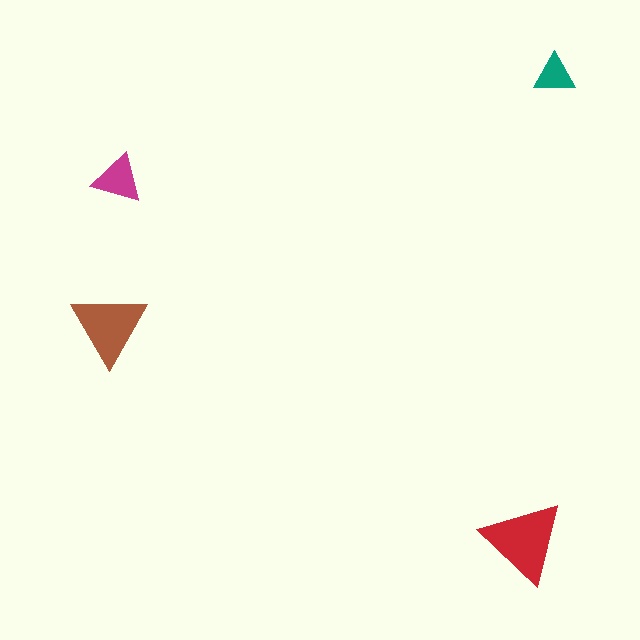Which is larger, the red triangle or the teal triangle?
The red one.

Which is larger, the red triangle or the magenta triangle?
The red one.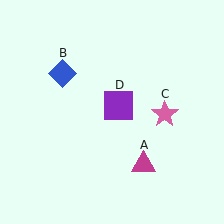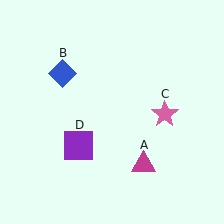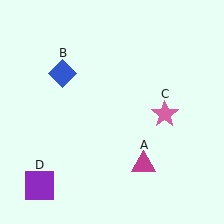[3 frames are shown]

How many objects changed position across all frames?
1 object changed position: purple square (object D).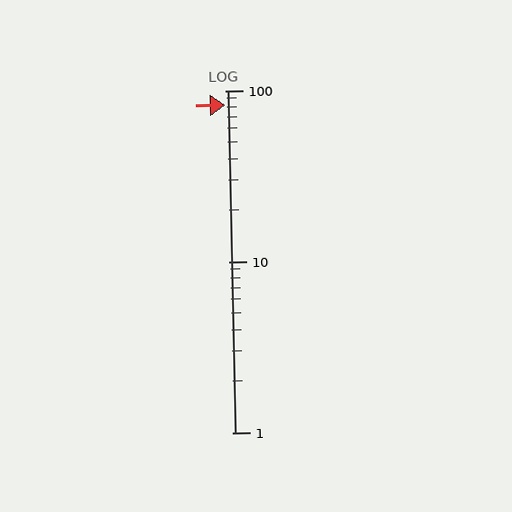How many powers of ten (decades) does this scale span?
The scale spans 2 decades, from 1 to 100.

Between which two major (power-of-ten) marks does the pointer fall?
The pointer is between 10 and 100.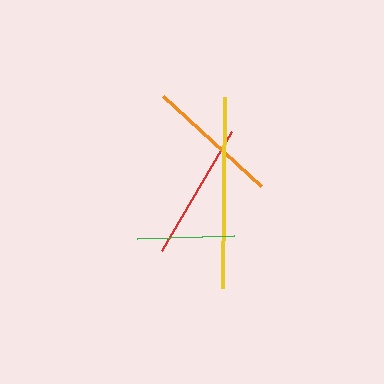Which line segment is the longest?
The yellow line is the longest at approximately 191 pixels.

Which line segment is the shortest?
The green line is the shortest at approximately 97 pixels.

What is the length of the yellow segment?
The yellow segment is approximately 191 pixels long.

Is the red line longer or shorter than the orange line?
The red line is longer than the orange line.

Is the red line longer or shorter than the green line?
The red line is longer than the green line.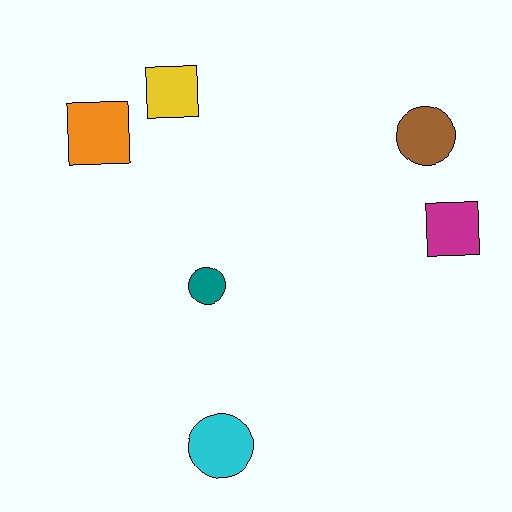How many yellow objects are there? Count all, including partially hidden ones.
There is 1 yellow object.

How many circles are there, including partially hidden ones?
There are 3 circles.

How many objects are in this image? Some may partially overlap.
There are 6 objects.